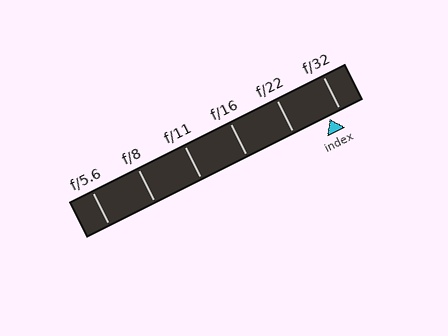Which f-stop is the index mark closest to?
The index mark is closest to f/32.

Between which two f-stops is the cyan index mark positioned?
The index mark is between f/22 and f/32.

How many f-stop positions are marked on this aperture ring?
There are 6 f-stop positions marked.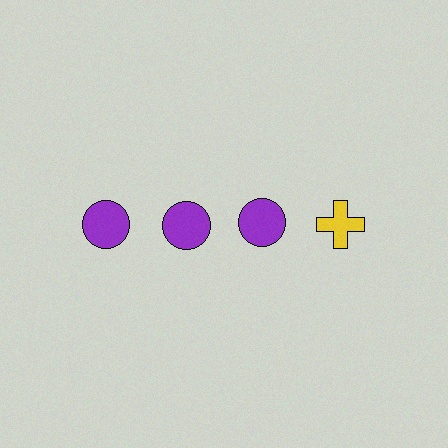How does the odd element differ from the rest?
It differs in both color (yellow instead of purple) and shape (cross instead of circle).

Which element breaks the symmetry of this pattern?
The yellow cross in the top row, second from right column breaks the symmetry. All other shapes are purple circles.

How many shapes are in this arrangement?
There are 4 shapes arranged in a grid pattern.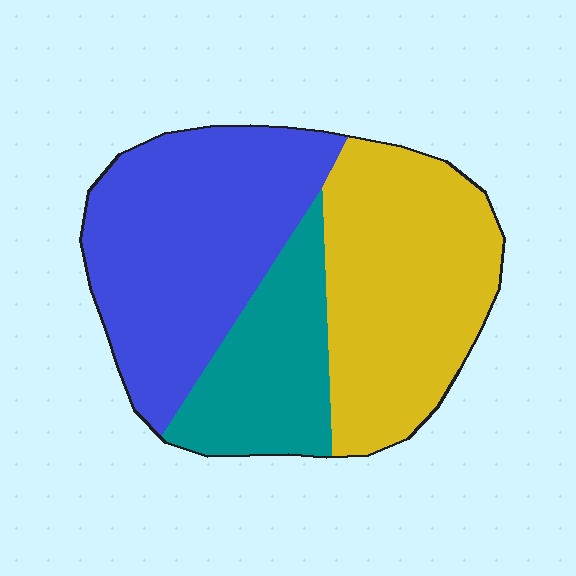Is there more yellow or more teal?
Yellow.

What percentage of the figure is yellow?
Yellow takes up between a third and a half of the figure.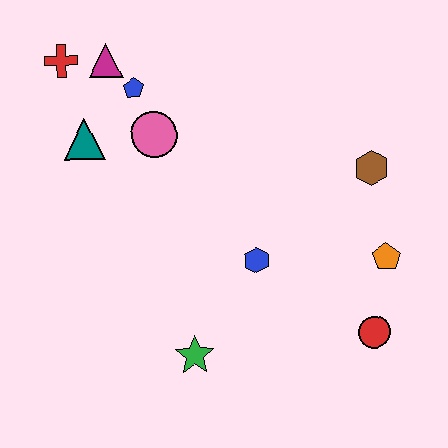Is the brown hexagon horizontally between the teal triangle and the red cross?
No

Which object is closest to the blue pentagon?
The magenta triangle is closest to the blue pentagon.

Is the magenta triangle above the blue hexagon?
Yes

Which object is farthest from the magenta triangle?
The red circle is farthest from the magenta triangle.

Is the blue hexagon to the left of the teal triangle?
No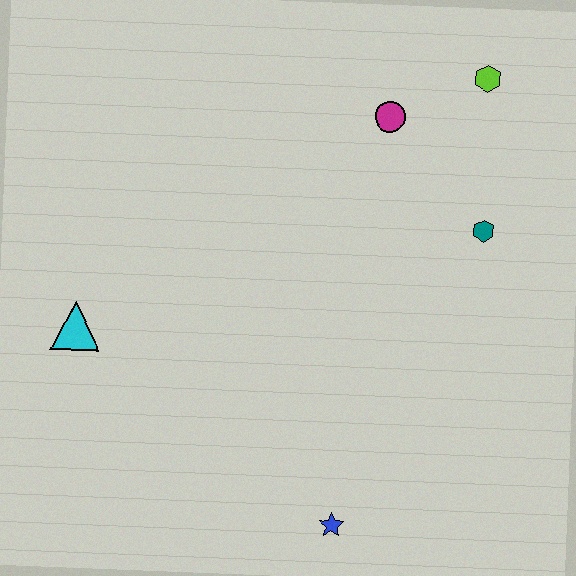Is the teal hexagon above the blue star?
Yes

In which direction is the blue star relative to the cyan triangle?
The blue star is to the right of the cyan triangle.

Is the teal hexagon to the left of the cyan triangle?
No